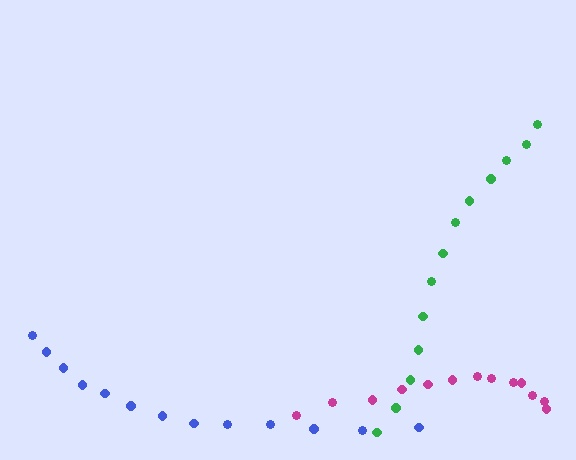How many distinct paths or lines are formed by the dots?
There are 3 distinct paths.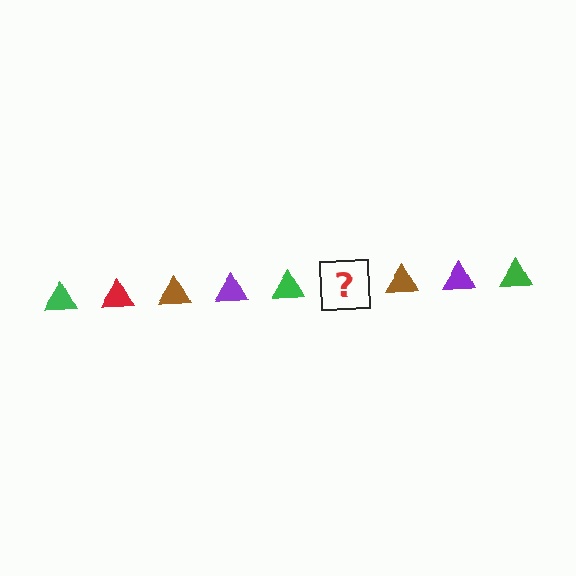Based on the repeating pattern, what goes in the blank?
The blank should be a red triangle.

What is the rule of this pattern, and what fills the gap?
The rule is that the pattern cycles through green, red, brown, purple triangles. The gap should be filled with a red triangle.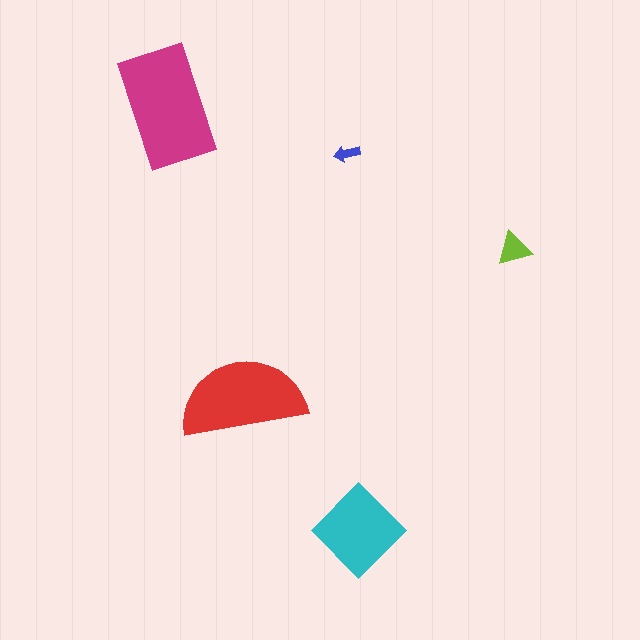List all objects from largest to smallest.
The magenta rectangle, the red semicircle, the cyan diamond, the lime triangle, the blue arrow.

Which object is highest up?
The magenta rectangle is topmost.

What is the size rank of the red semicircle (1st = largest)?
2nd.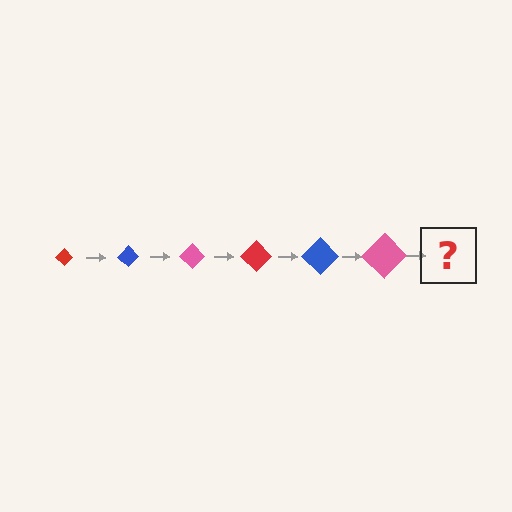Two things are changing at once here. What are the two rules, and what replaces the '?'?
The two rules are that the diamond grows larger each step and the color cycles through red, blue, and pink. The '?' should be a red diamond, larger than the previous one.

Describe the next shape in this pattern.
It should be a red diamond, larger than the previous one.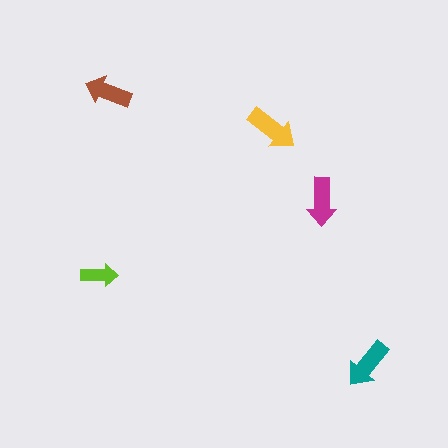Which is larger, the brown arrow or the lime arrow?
The brown one.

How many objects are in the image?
There are 5 objects in the image.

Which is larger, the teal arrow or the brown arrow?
The teal one.